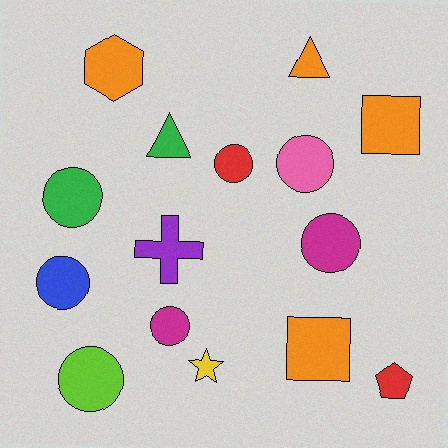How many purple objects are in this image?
There is 1 purple object.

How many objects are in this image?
There are 15 objects.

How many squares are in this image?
There are 2 squares.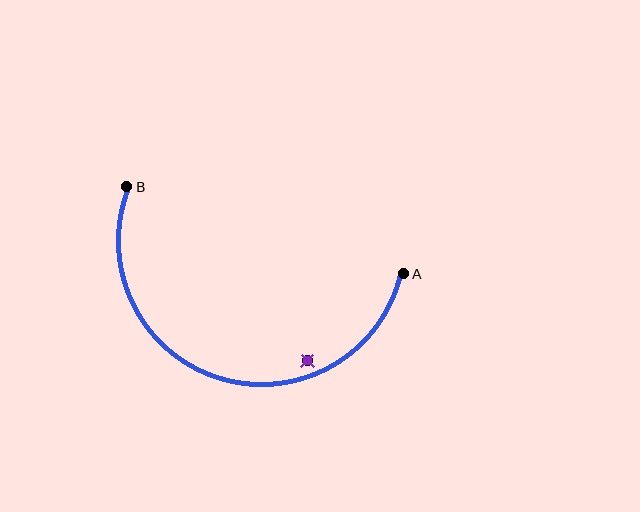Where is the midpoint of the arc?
The arc midpoint is the point on the curve farthest from the straight line joining A and B. It sits below that line.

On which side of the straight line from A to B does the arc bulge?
The arc bulges below the straight line connecting A and B.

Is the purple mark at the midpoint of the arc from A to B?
No — the purple mark does not lie on the arc at all. It sits slightly inside the curve.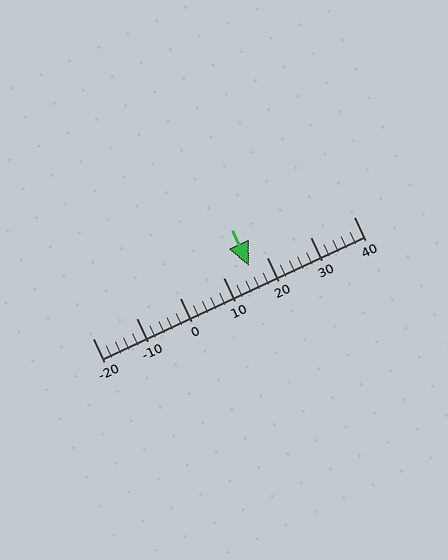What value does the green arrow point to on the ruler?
The green arrow points to approximately 16.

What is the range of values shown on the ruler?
The ruler shows values from -20 to 40.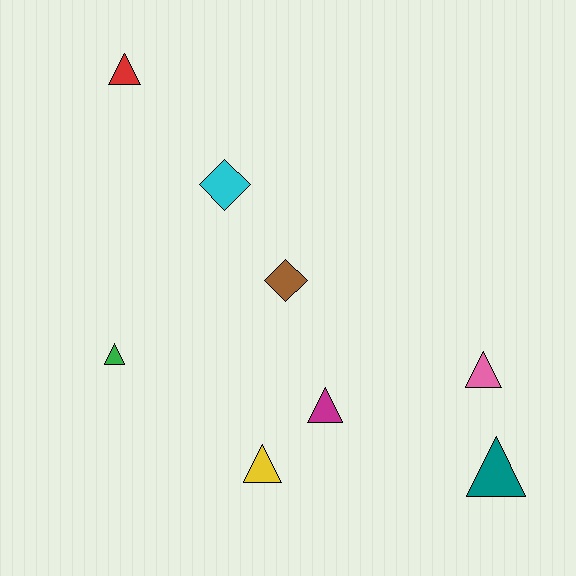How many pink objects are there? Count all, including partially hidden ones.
There is 1 pink object.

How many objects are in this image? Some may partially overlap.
There are 8 objects.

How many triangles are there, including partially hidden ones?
There are 6 triangles.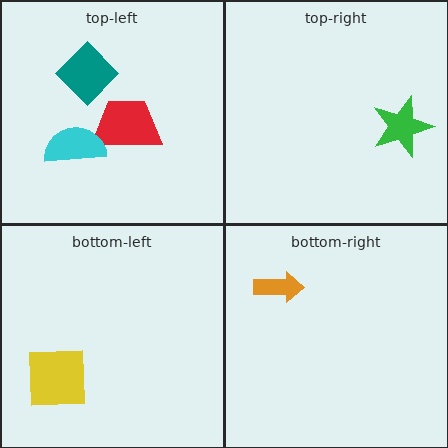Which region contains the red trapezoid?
The top-left region.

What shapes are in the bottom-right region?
The orange arrow.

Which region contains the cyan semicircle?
The top-left region.